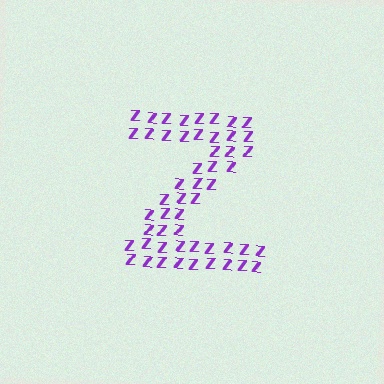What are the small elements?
The small elements are letter Z's.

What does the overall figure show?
The overall figure shows the letter Z.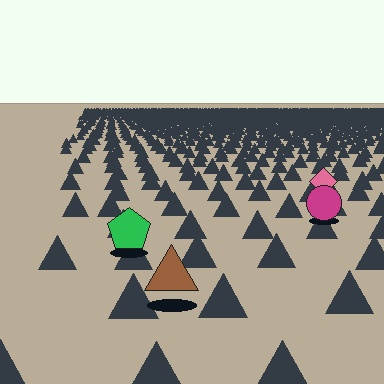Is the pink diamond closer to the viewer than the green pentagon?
No. The green pentagon is closer — you can tell from the texture gradient: the ground texture is coarser near it.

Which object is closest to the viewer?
The brown triangle is closest. The texture marks near it are larger and more spread out.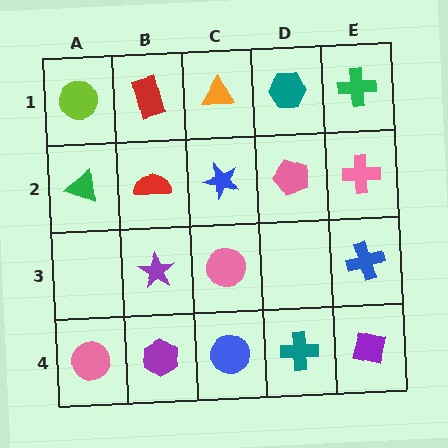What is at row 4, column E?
A purple square.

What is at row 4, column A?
A pink circle.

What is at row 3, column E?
A blue cross.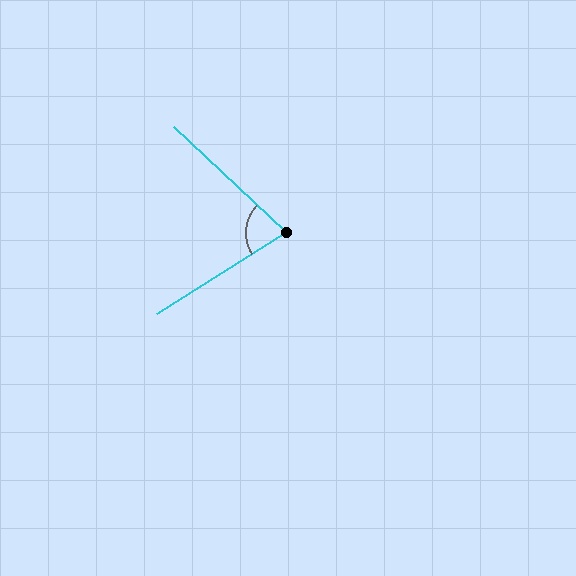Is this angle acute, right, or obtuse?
It is acute.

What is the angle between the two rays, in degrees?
Approximately 75 degrees.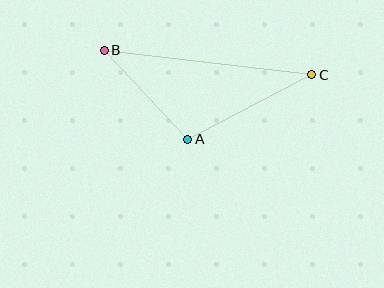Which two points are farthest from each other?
Points B and C are farthest from each other.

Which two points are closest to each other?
Points A and B are closest to each other.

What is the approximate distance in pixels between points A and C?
The distance between A and C is approximately 140 pixels.